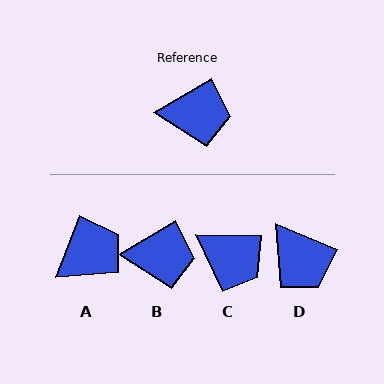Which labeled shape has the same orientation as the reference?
B.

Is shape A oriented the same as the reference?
No, it is off by about 38 degrees.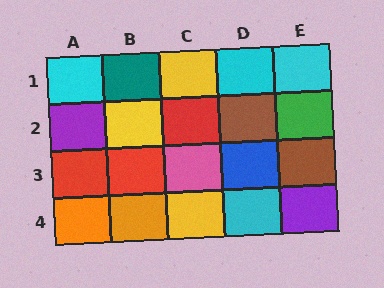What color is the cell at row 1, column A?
Cyan.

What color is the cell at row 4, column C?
Yellow.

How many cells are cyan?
4 cells are cyan.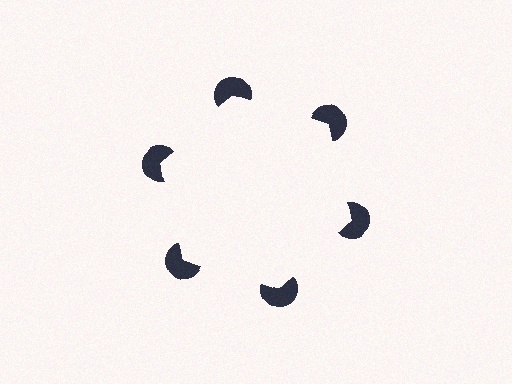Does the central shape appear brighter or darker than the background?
It typically appears slightly brighter than the background, even though no actual brightness change is drawn.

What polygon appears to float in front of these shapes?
An illusory hexagon — its edges are inferred from the aligned wedge cuts in the pac-man discs, not physically drawn.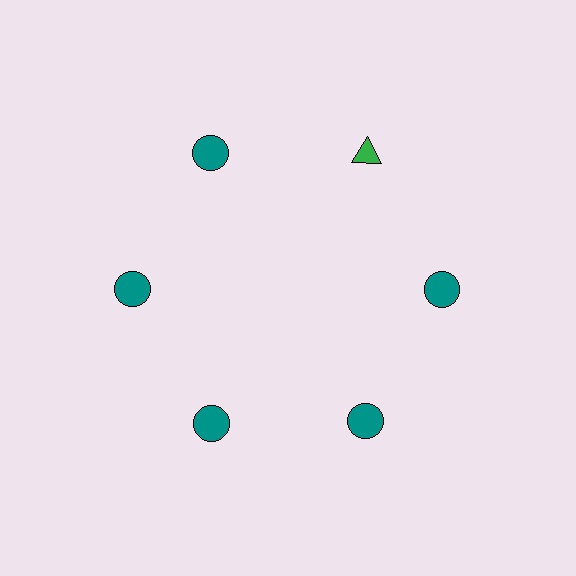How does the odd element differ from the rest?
It differs in both color (green instead of teal) and shape (triangle instead of circle).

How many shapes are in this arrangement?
There are 6 shapes arranged in a ring pattern.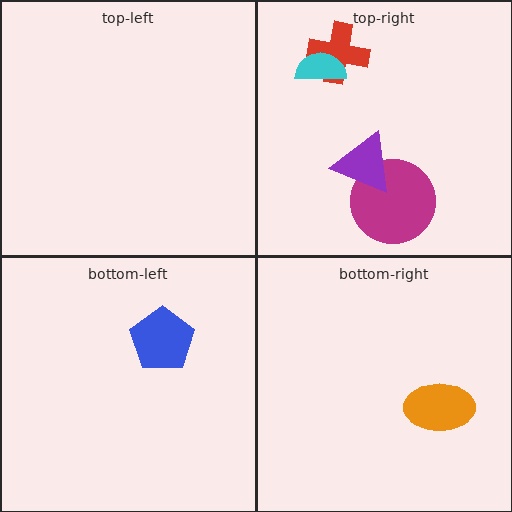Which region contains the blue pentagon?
The bottom-left region.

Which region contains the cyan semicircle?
The top-right region.